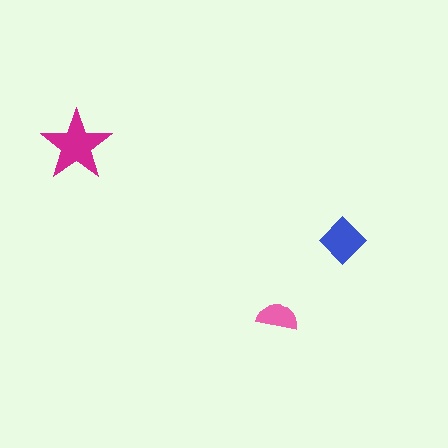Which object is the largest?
The magenta star.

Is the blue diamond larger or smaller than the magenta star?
Smaller.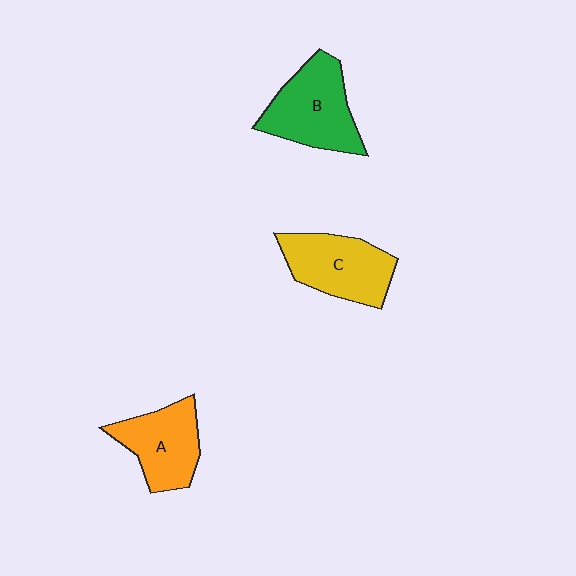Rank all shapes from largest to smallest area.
From largest to smallest: B (green), C (yellow), A (orange).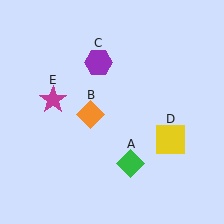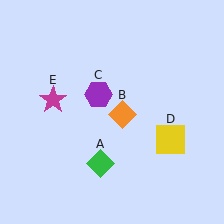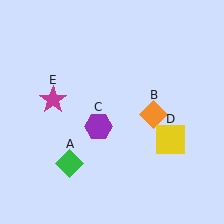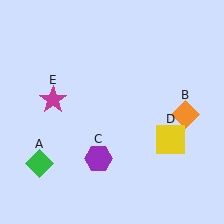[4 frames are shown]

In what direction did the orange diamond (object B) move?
The orange diamond (object B) moved right.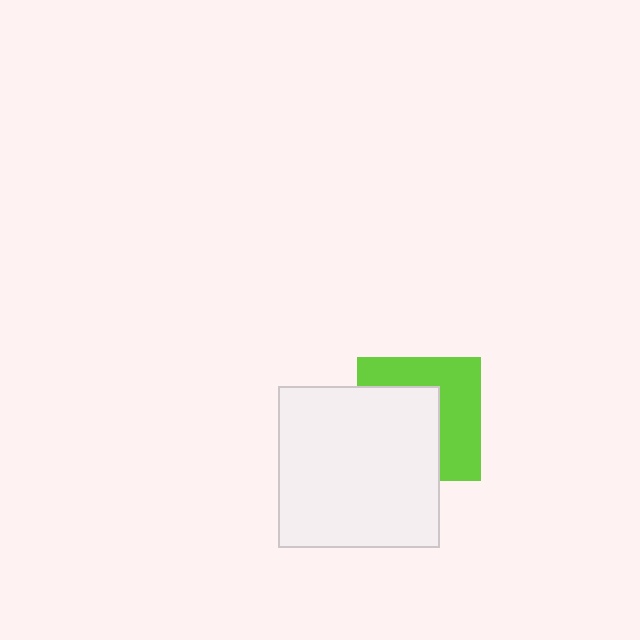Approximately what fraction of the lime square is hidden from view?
Roughly 51% of the lime square is hidden behind the white square.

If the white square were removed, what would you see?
You would see the complete lime square.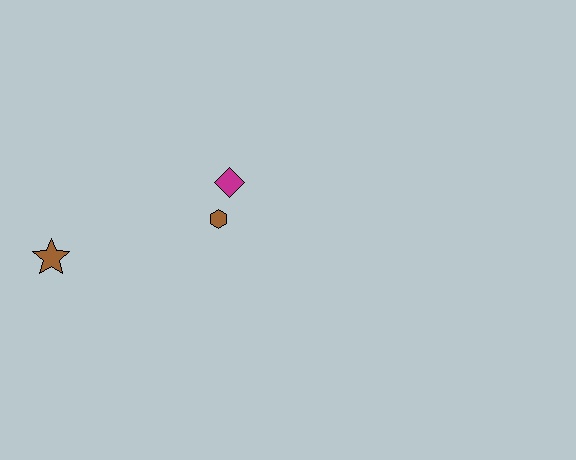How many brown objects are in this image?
There are 2 brown objects.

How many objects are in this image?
There are 3 objects.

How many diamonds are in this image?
There is 1 diamond.